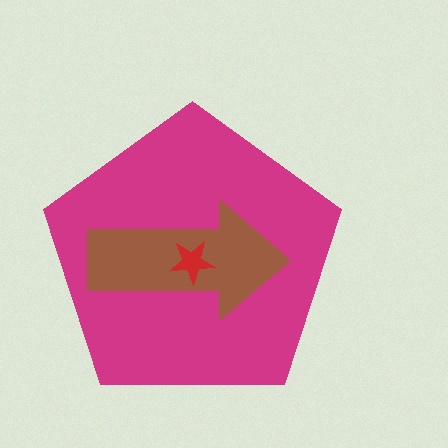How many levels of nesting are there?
3.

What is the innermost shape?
The red star.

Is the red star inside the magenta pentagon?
Yes.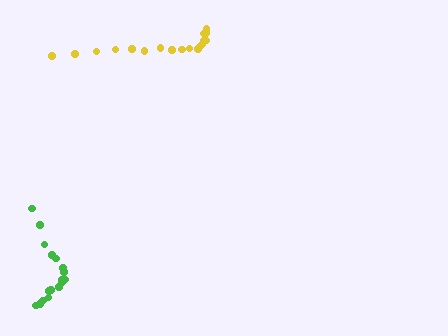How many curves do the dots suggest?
There are 2 distinct paths.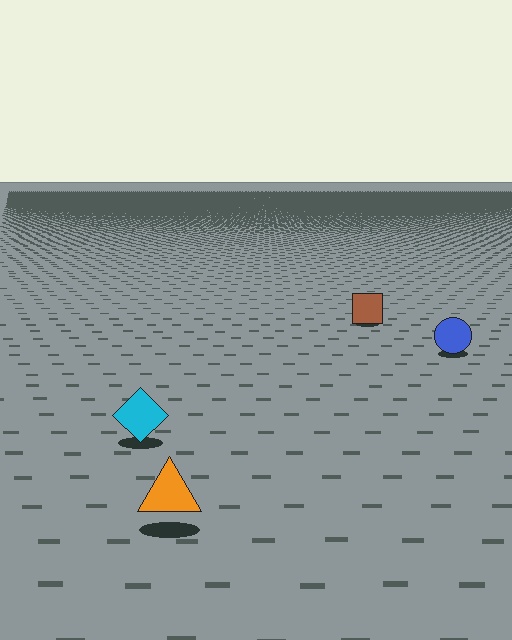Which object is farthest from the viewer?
The brown square is farthest from the viewer. It appears smaller and the ground texture around it is denser.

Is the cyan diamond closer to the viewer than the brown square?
Yes. The cyan diamond is closer — you can tell from the texture gradient: the ground texture is coarser near it.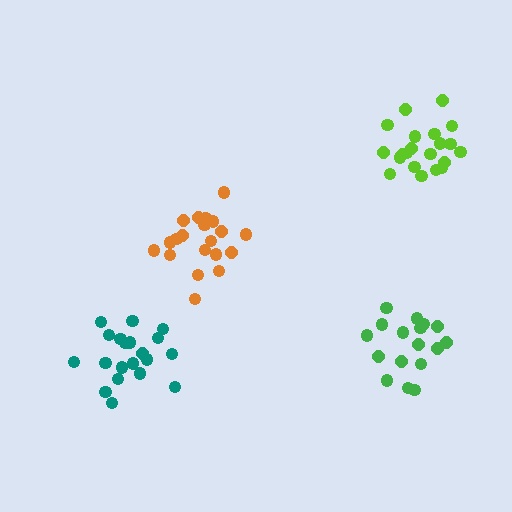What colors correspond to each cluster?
The clusters are colored: lime, orange, teal, green.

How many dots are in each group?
Group 1: 21 dots, Group 2: 20 dots, Group 3: 20 dots, Group 4: 17 dots (78 total).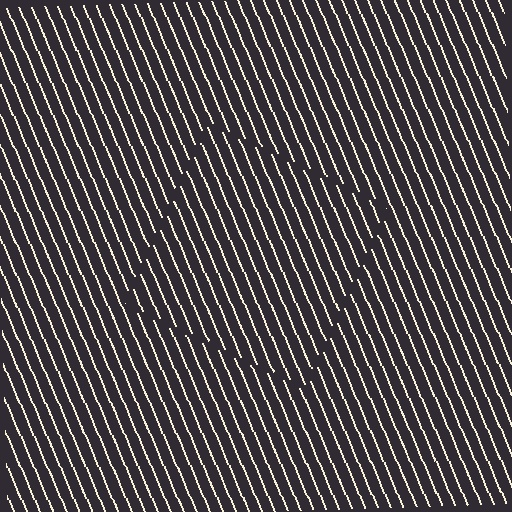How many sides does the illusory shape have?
4 sides — the line-ends trace a square.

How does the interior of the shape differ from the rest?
The interior of the shape contains the same grating, shifted by half a period — the contour is defined by the phase discontinuity where line-ends from the inner and outer gratings abut.